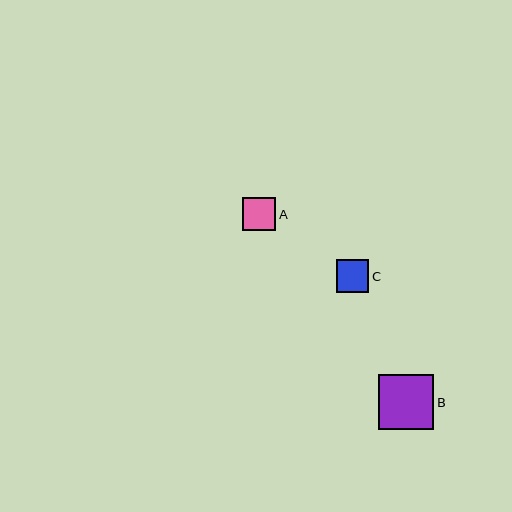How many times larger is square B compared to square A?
Square B is approximately 1.6 times the size of square A.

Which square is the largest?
Square B is the largest with a size of approximately 55 pixels.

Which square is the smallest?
Square C is the smallest with a size of approximately 32 pixels.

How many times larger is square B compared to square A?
Square B is approximately 1.6 times the size of square A.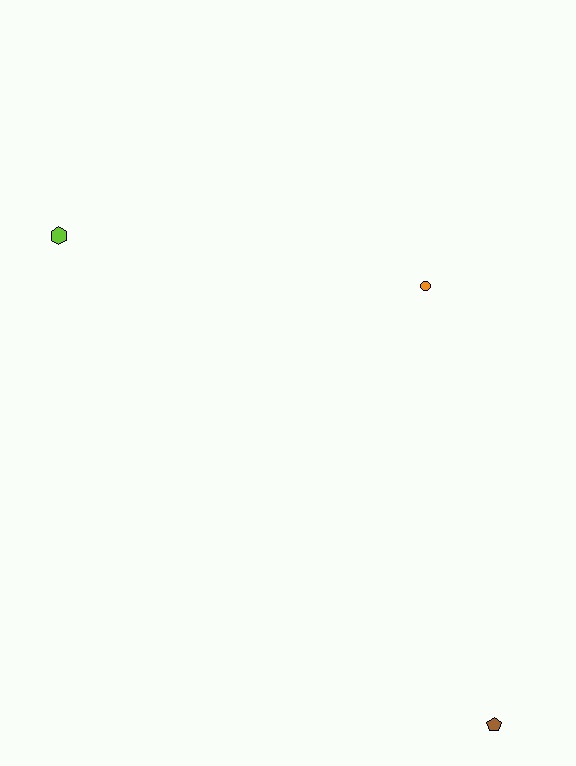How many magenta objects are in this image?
There are no magenta objects.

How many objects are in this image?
There are 3 objects.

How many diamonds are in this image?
There are no diamonds.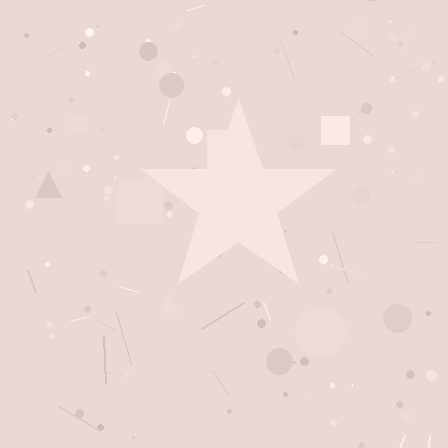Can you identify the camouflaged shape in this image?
The camouflaged shape is a star.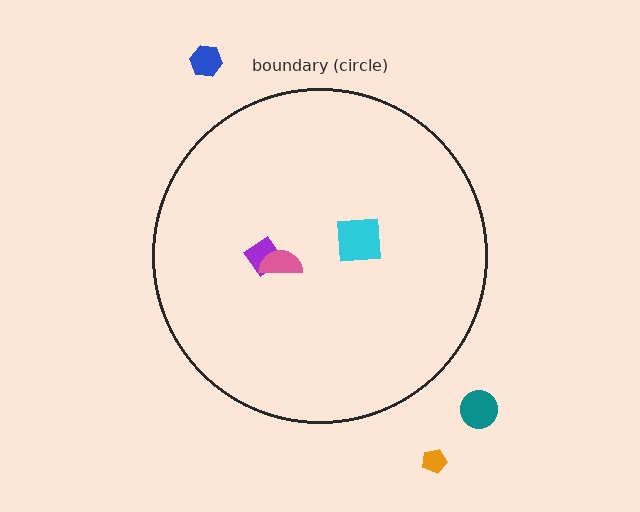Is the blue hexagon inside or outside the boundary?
Outside.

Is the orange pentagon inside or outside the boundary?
Outside.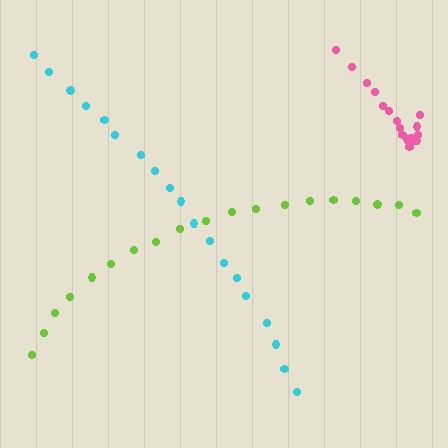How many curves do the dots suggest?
There are 3 distinct paths.